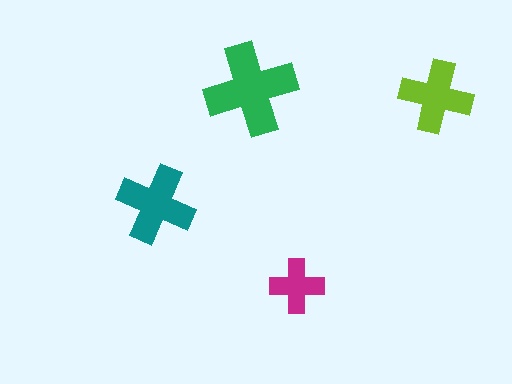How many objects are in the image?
There are 4 objects in the image.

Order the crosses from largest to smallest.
the green one, the teal one, the lime one, the magenta one.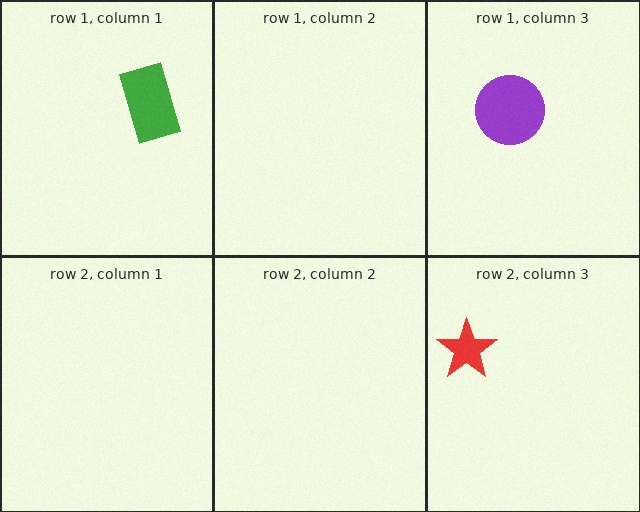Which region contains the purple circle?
The row 1, column 3 region.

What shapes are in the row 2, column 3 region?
The red star.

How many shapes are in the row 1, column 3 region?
1.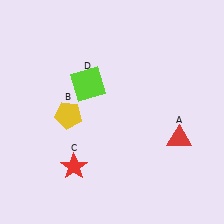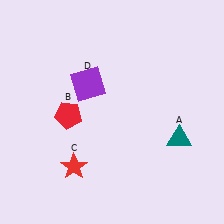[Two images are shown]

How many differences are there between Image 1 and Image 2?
There are 3 differences between the two images.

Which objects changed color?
A changed from red to teal. B changed from yellow to red. D changed from lime to purple.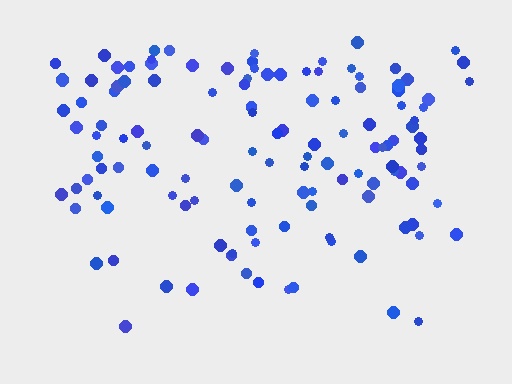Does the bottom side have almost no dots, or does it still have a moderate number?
Still a moderate number, just noticeably fewer than the top.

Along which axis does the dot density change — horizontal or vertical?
Vertical.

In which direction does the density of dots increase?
From bottom to top, with the top side densest.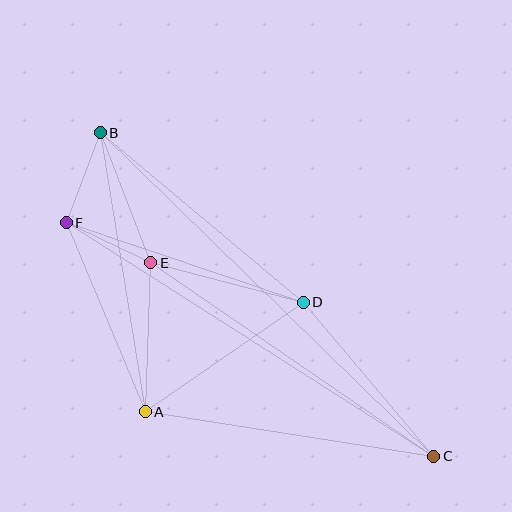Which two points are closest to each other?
Points E and F are closest to each other.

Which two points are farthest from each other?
Points B and C are farthest from each other.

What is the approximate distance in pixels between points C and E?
The distance between C and E is approximately 343 pixels.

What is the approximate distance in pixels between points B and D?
The distance between B and D is approximately 265 pixels.